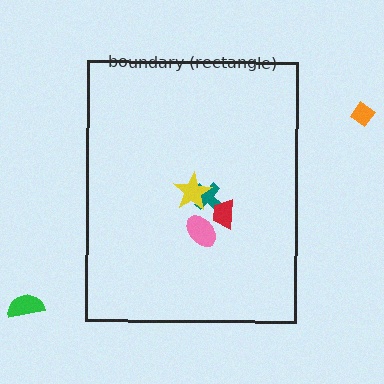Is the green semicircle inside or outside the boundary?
Outside.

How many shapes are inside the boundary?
4 inside, 2 outside.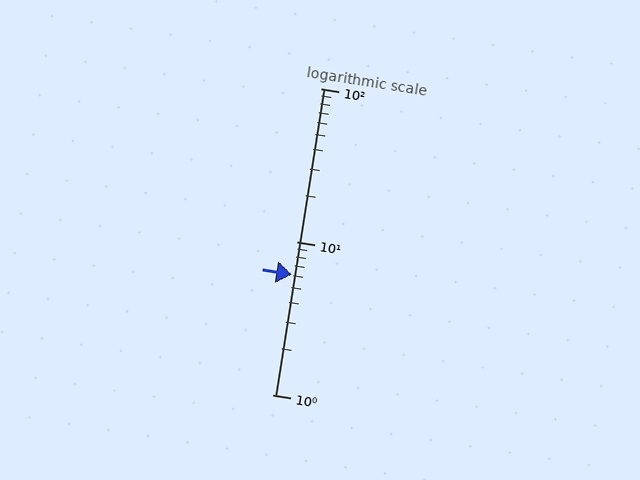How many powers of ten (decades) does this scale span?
The scale spans 2 decades, from 1 to 100.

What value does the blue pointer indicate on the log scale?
The pointer indicates approximately 6.1.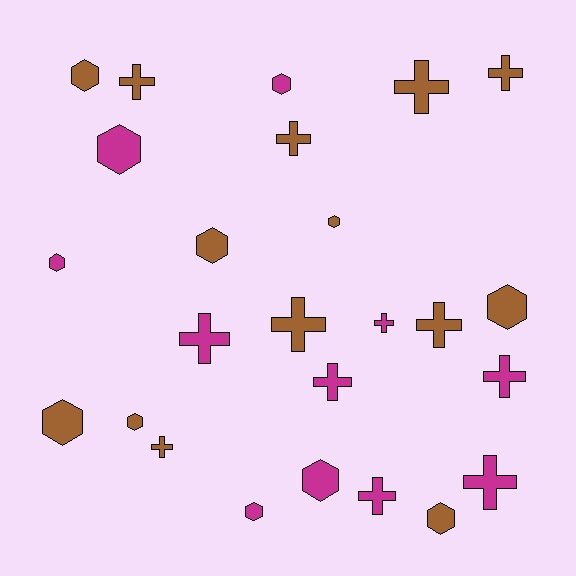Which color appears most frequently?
Brown, with 14 objects.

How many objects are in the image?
There are 25 objects.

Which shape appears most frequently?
Cross, with 13 objects.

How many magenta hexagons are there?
There are 5 magenta hexagons.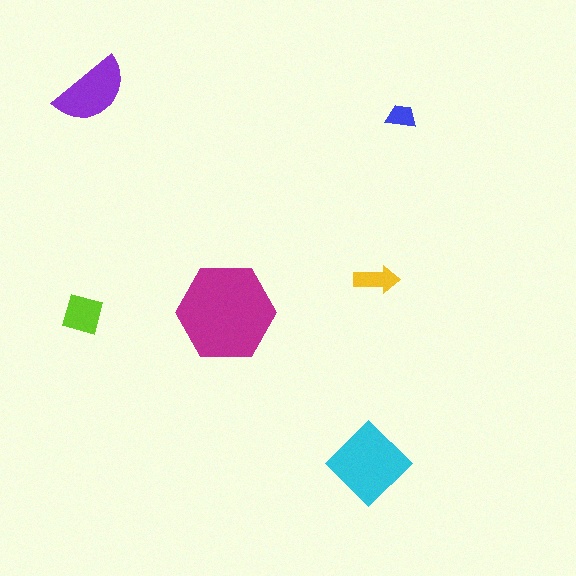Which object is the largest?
The magenta hexagon.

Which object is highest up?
The purple semicircle is topmost.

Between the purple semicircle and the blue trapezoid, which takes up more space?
The purple semicircle.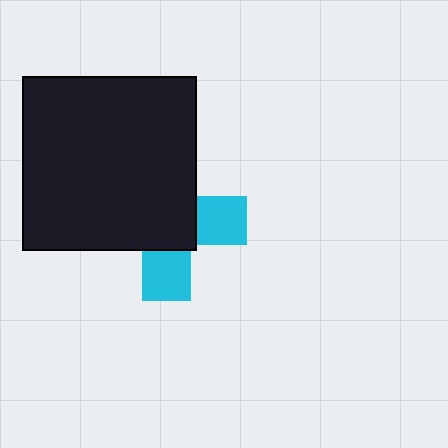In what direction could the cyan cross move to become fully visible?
The cyan cross could move toward the lower-right. That would shift it out from behind the black square entirely.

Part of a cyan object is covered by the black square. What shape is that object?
It is a cross.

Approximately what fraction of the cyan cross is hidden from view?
Roughly 63% of the cyan cross is hidden behind the black square.